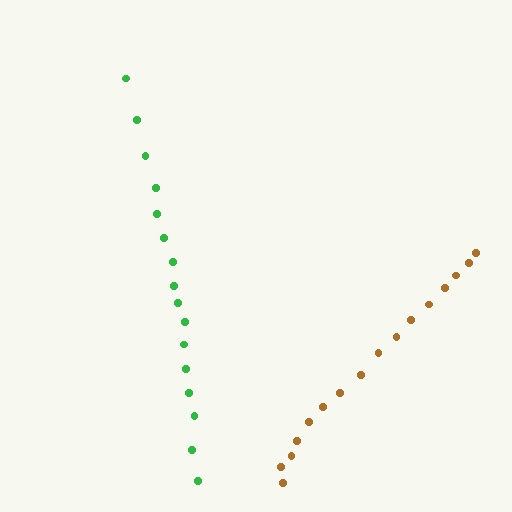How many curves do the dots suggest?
There are 2 distinct paths.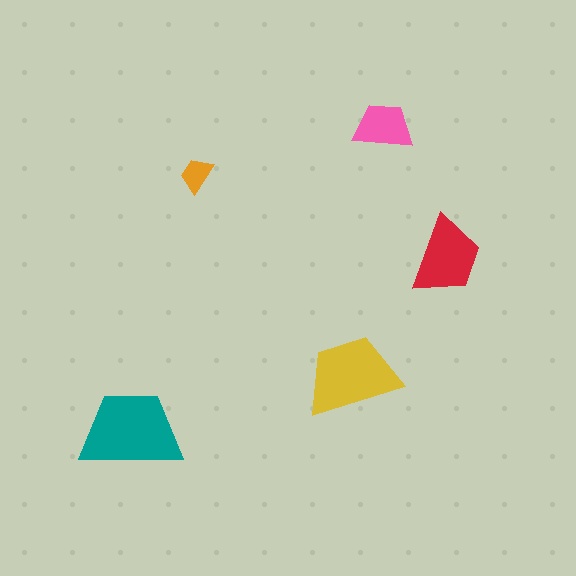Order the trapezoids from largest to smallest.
the teal one, the yellow one, the red one, the pink one, the orange one.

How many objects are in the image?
There are 5 objects in the image.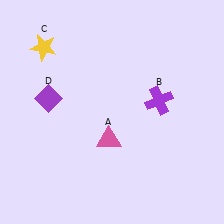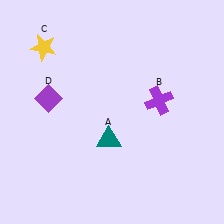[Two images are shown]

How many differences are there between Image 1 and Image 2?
There is 1 difference between the two images.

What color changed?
The triangle (A) changed from pink in Image 1 to teal in Image 2.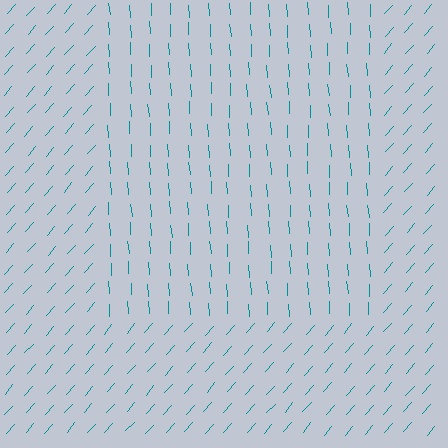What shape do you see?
I see a rectangle.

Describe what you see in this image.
The image is filled with small teal line segments. A rectangle region in the image has lines oriented differently from the surrounding lines, creating a visible texture boundary.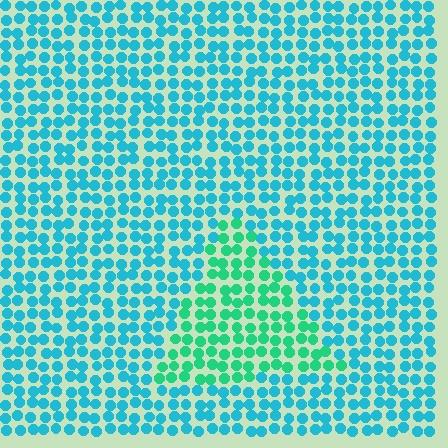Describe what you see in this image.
The image is filled with small cyan elements in a uniform arrangement. A triangle-shaped region is visible where the elements are tinted to a slightly different hue, forming a subtle color boundary.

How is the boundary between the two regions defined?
The boundary is defined purely by a slight shift in hue (about 36 degrees). Spacing, size, and orientation are identical on both sides.